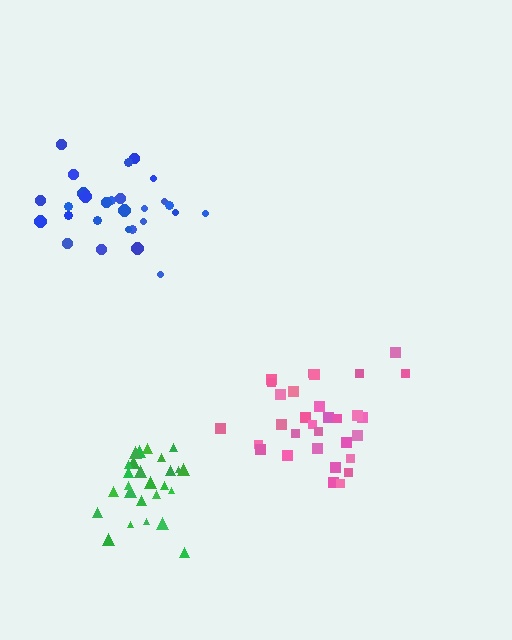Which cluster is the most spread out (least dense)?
Blue.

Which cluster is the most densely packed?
Green.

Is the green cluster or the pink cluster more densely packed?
Green.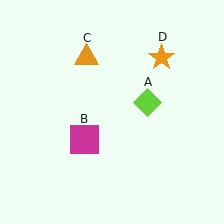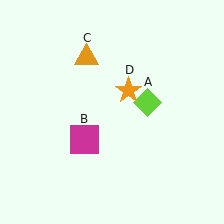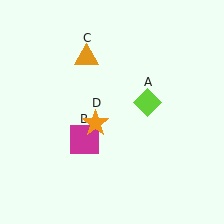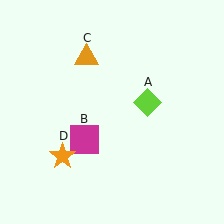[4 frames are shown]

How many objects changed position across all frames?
1 object changed position: orange star (object D).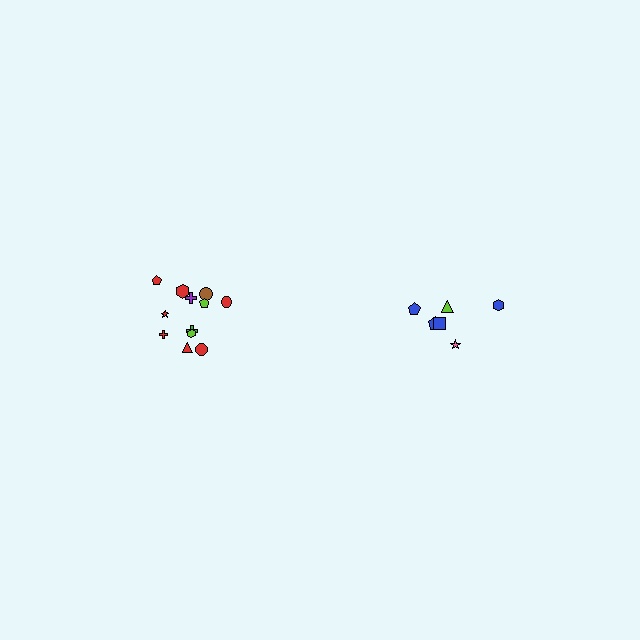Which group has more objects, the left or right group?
The left group.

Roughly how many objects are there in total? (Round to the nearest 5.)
Roughly 20 objects in total.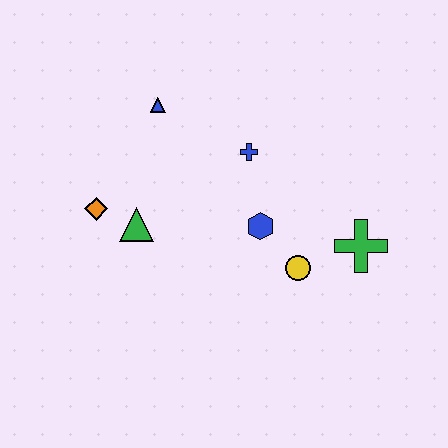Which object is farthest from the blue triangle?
The green cross is farthest from the blue triangle.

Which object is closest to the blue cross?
The blue hexagon is closest to the blue cross.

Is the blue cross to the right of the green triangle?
Yes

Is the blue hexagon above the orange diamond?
No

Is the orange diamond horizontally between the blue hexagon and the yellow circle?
No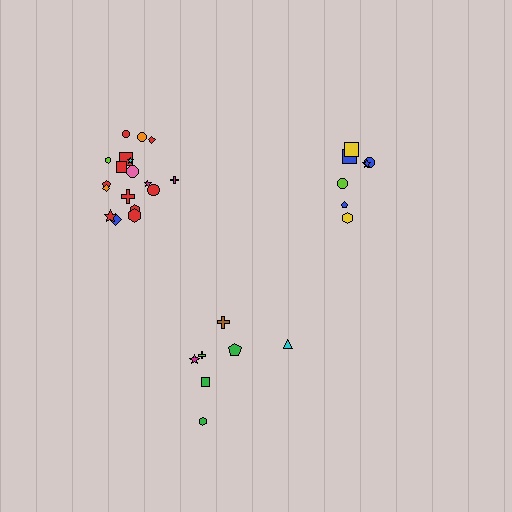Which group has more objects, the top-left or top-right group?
The top-left group.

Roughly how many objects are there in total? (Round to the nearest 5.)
Roughly 30 objects in total.